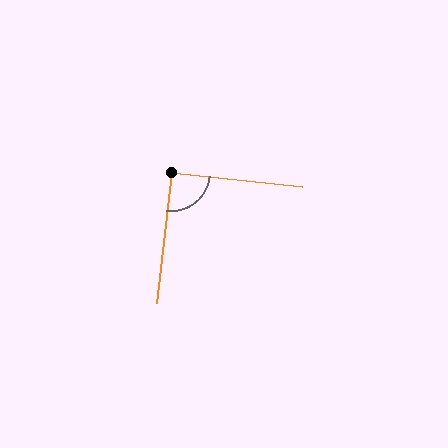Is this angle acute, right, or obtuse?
It is approximately a right angle.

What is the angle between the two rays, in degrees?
Approximately 90 degrees.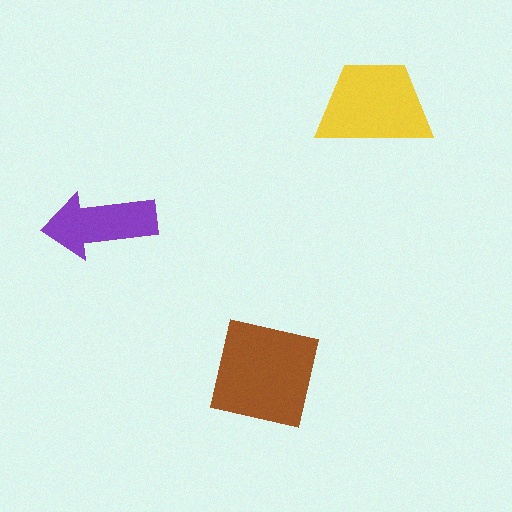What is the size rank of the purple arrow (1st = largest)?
3rd.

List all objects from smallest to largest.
The purple arrow, the yellow trapezoid, the brown square.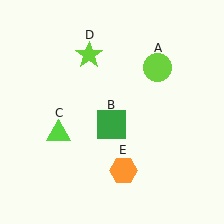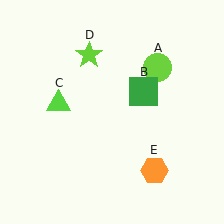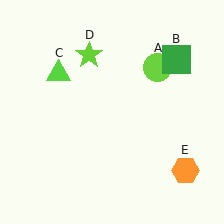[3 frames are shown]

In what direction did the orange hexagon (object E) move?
The orange hexagon (object E) moved right.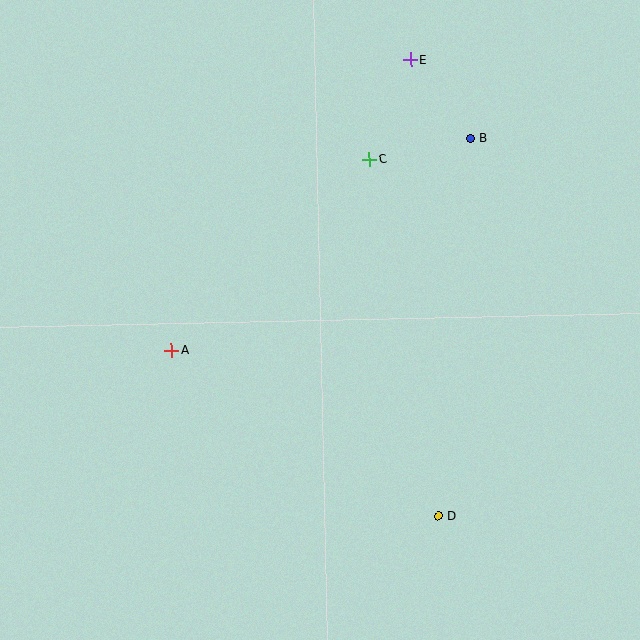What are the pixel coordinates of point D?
Point D is at (438, 516).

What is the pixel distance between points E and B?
The distance between E and B is 99 pixels.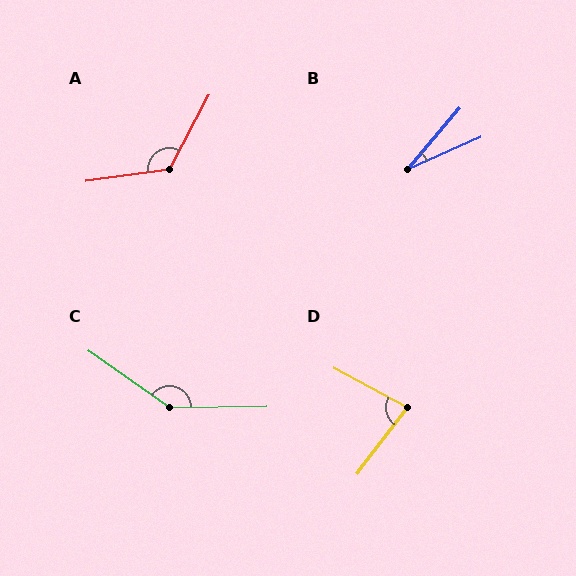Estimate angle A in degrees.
Approximately 125 degrees.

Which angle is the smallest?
B, at approximately 25 degrees.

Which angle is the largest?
C, at approximately 144 degrees.